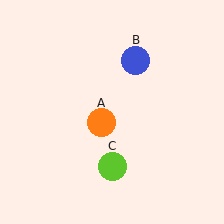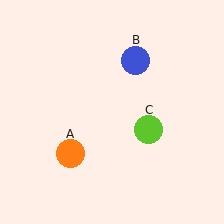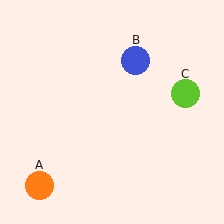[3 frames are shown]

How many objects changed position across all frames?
2 objects changed position: orange circle (object A), lime circle (object C).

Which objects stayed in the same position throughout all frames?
Blue circle (object B) remained stationary.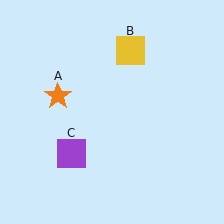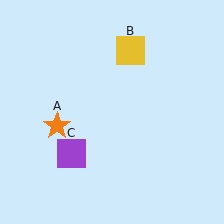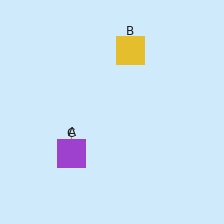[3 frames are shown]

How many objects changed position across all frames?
1 object changed position: orange star (object A).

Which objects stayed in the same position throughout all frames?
Yellow square (object B) and purple square (object C) remained stationary.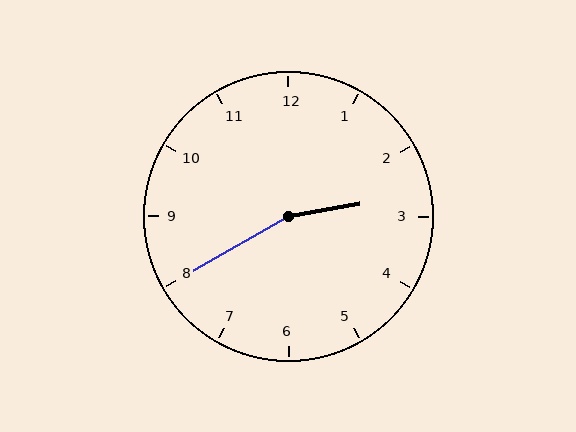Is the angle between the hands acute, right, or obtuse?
It is obtuse.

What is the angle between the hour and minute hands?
Approximately 160 degrees.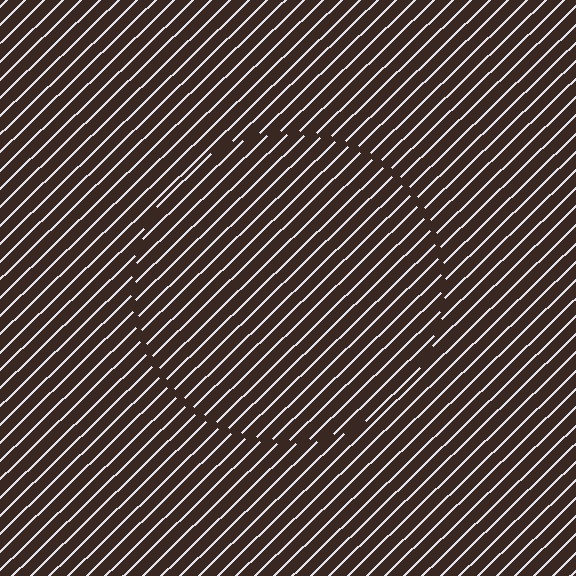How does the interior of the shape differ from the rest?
The interior of the shape contains the same grating, shifted by half a period — the contour is defined by the phase discontinuity where line-ends from the inner and outer gratings abut.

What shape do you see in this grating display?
An illusory circle. The interior of the shape contains the same grating, shifted by half a period — the contour is defined by the phase discontinuity where line-ends from the inner and outer gratings abut.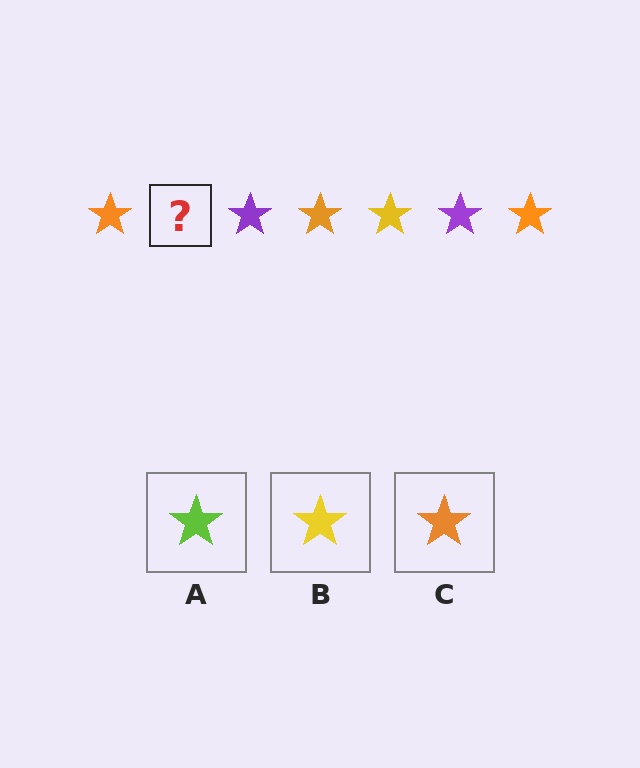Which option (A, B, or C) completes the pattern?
B.